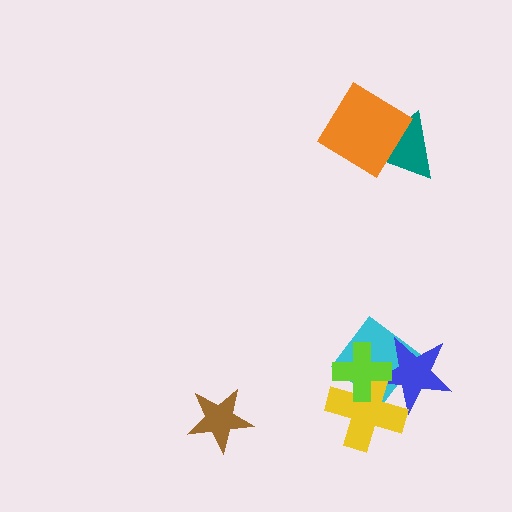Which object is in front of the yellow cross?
The lime cross is in front of the yellow cross.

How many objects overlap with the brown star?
0 objects overlap with the brown star.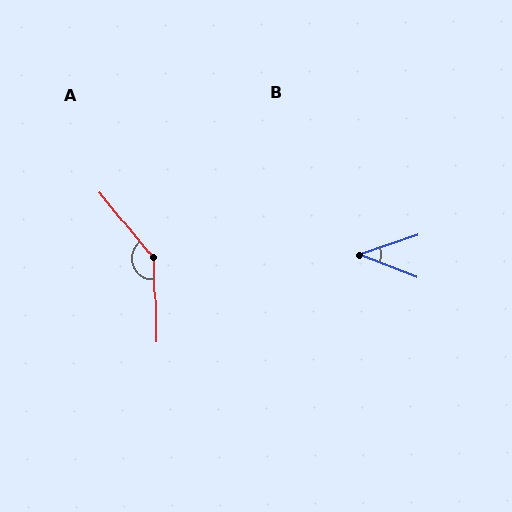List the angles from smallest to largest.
B (39°), A (142°).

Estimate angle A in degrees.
Approximately 142 degrees.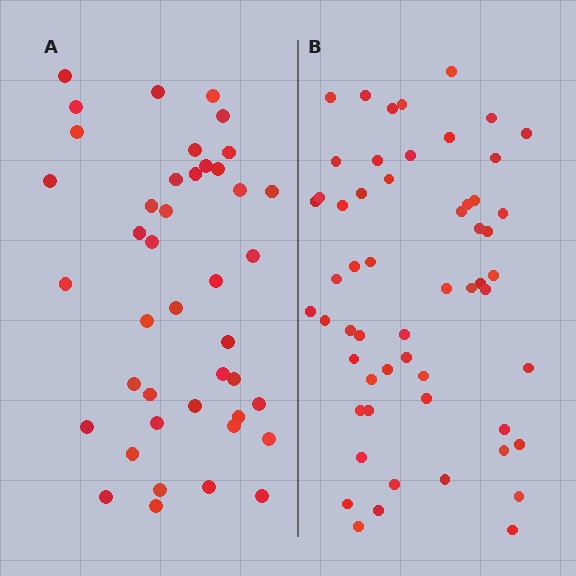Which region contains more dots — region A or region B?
Region B (the right region) has more dots.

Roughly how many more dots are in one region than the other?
Region B has approximately 15 more dots than region A.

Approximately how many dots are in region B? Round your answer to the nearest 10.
About 60 dots. (The exact count is 56, which rounds to 60.)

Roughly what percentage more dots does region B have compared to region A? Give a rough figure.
About 35% more.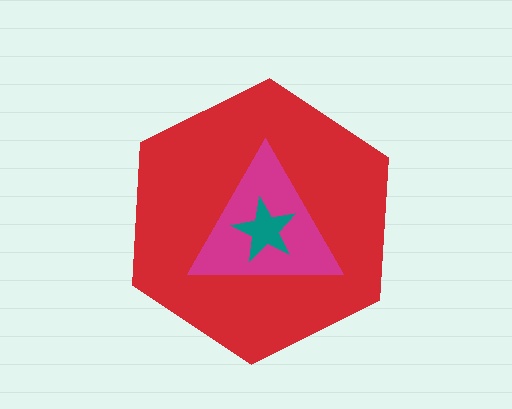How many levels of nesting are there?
3.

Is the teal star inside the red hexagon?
Yes.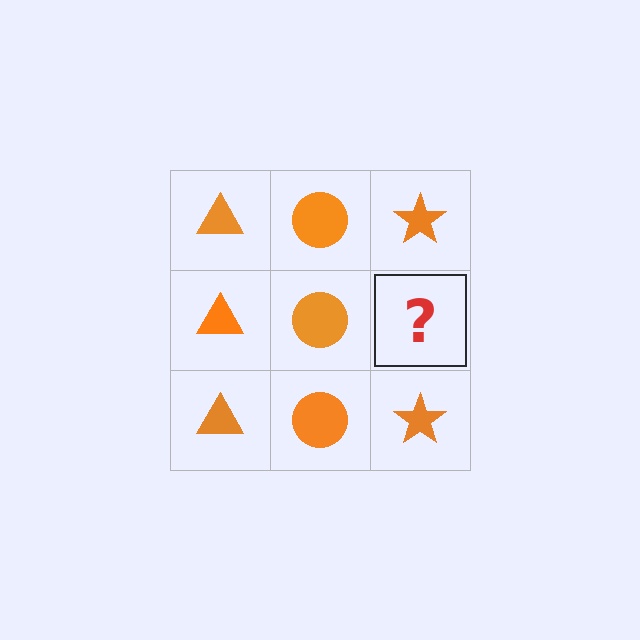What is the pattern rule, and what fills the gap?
The rule is that each column has a consistent shape. The gap should be filled with an orange star.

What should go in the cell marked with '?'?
The missing cell should contain an orange star.